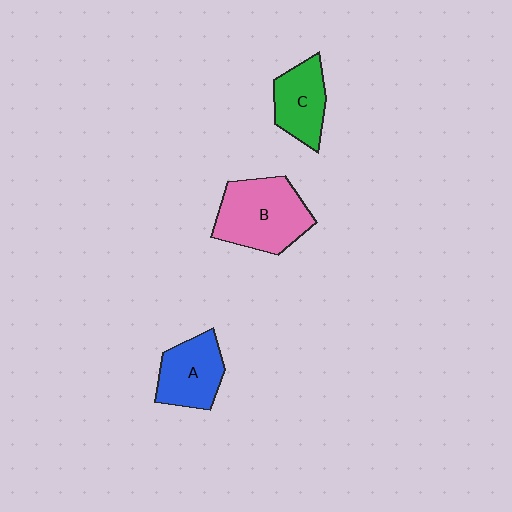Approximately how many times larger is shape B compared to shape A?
Approximately 1.4 times.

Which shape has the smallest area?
Shape C (green).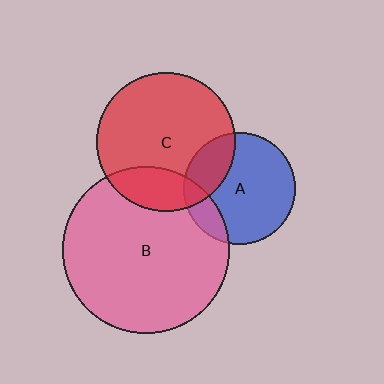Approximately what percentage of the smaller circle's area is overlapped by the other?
Approximately 25%.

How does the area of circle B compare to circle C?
Approximately 1.4 times.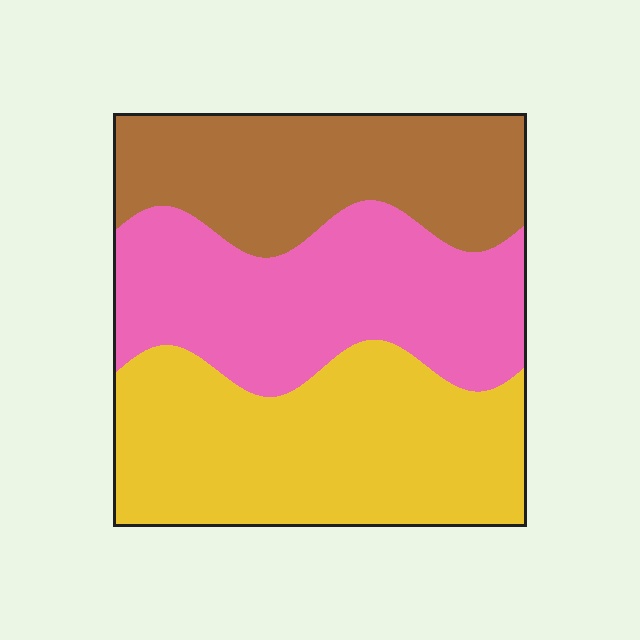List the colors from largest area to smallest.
From largest to smallest: yellow, pink, brown.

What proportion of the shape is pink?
Pink takes up about one third (1/3) of the shape.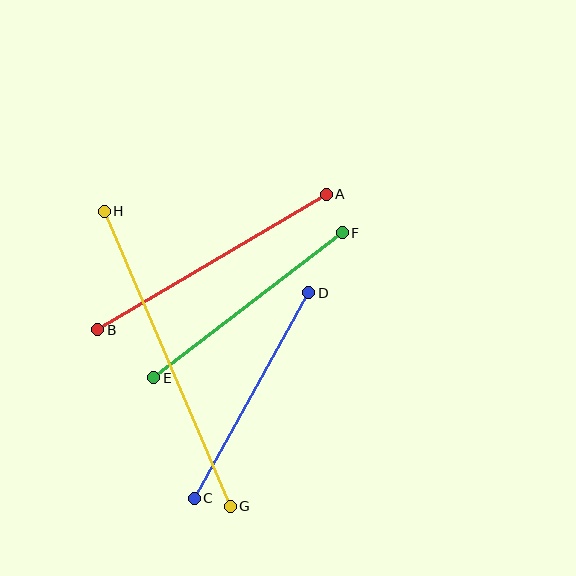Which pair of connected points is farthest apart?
Points G and H are farthest apart.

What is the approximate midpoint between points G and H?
The midpoint is at approximately (167, 359) pixels.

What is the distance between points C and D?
The distance is approximately 235 pixels.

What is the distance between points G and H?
The distance is approximately 321 pixels.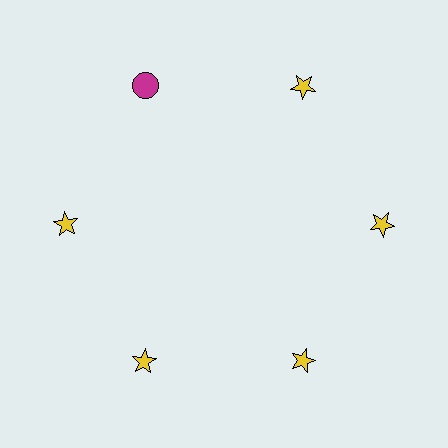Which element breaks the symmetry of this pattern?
The magenta circle at roughly the 11 o'clock position breaks the symmetry. All other shapes are yellow stars.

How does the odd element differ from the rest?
It differs in both color (magenta instead of yellow) and shape (circle instead of star).